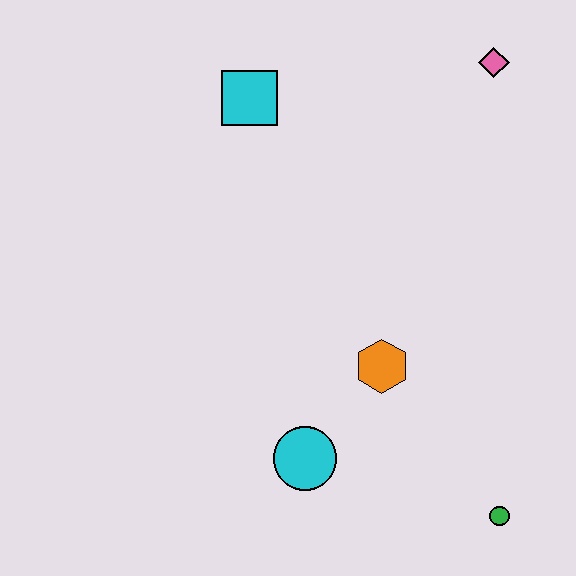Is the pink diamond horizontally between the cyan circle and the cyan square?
No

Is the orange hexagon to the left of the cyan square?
No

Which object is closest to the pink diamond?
The cyan square is closest to the pink diamond.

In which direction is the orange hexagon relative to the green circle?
The orange hexagon is above the green circle.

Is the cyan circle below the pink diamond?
Yes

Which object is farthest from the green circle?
The cyan square is farthest from the green circle.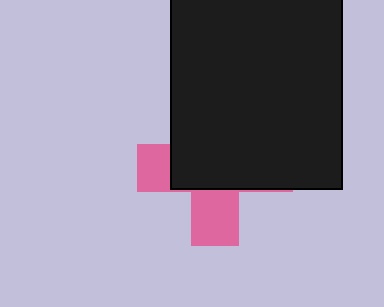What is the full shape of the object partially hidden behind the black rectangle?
The partially hidden object is a pink cross.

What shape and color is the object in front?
The object in front is a black rectangle.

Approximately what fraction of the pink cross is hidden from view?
Roughly 65% of the pink cross is hidden behind the black rectangle.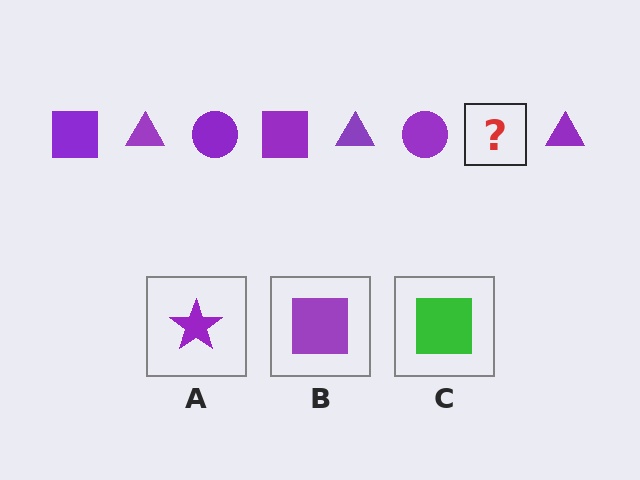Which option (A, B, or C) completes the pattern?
B.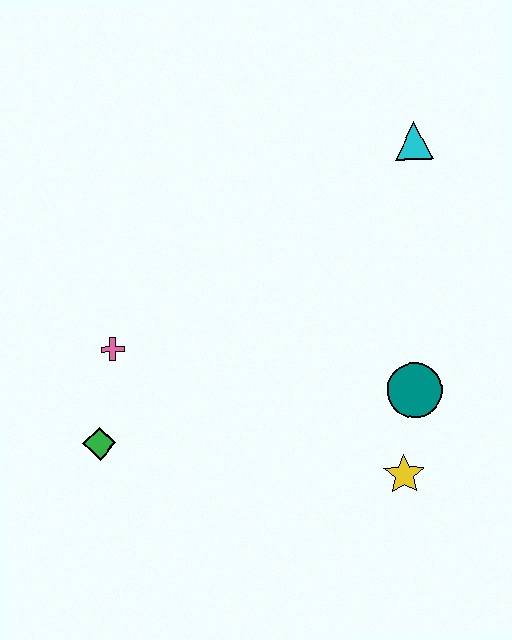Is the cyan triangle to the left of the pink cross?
No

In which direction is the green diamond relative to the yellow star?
The green diamond is to the left of the yellow star.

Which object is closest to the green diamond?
The pink cross is closest to the green diamond.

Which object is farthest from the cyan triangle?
The green diamond is farthest from the cyan triangle.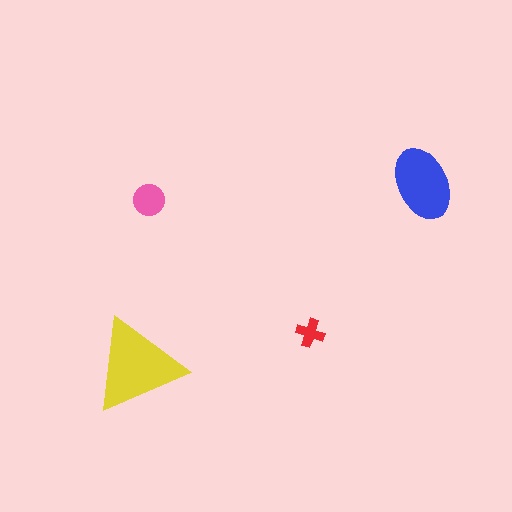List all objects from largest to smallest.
The yellow triangle, the blue ellipse, the pink circle, the red cross.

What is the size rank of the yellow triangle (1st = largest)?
1st.